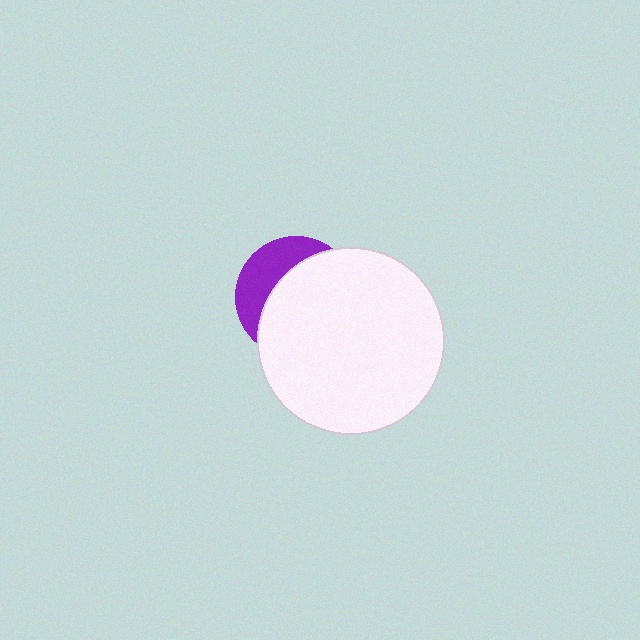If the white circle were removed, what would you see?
You would see the complete purple circle.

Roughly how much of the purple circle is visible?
A small part of it is visible (roughly 33%).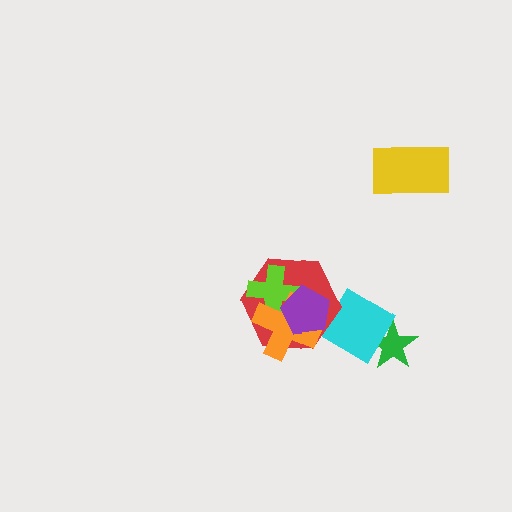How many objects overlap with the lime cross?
3 objects overlap with the lime cross.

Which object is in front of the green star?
The cyan diamond is in front of the green star.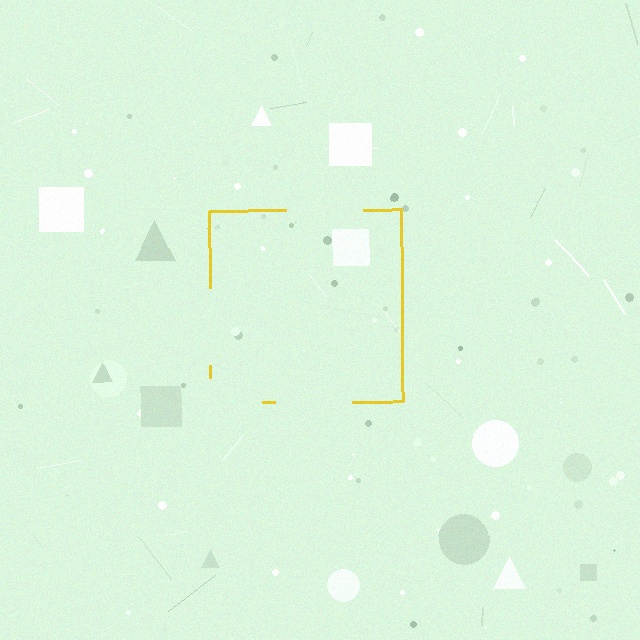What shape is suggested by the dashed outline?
The dashed outline suggests a square.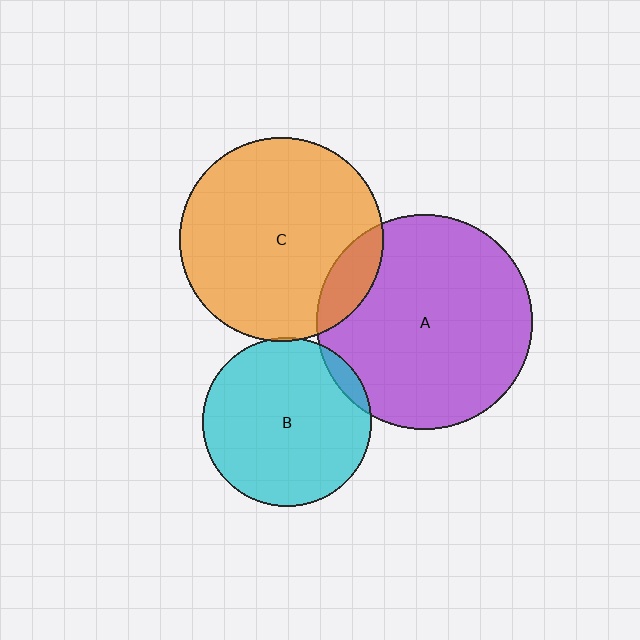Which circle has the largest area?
Circle A (purple).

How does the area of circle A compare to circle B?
Approximately 1.6 times.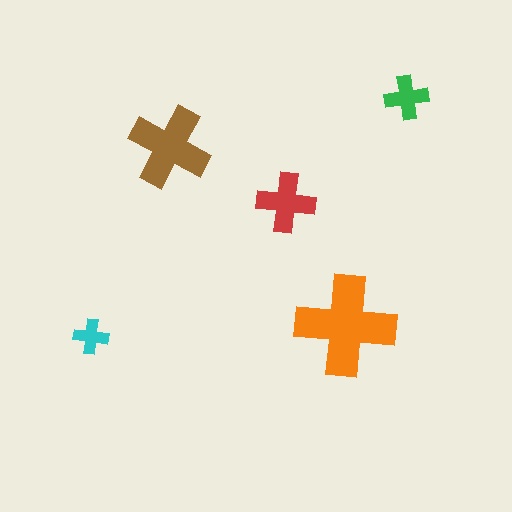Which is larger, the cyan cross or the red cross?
The red one.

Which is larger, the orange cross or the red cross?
The orange one.